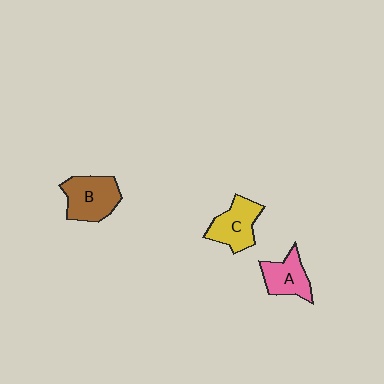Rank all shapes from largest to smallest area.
From largest to smallest: B (brown), C (yellow), A (pink).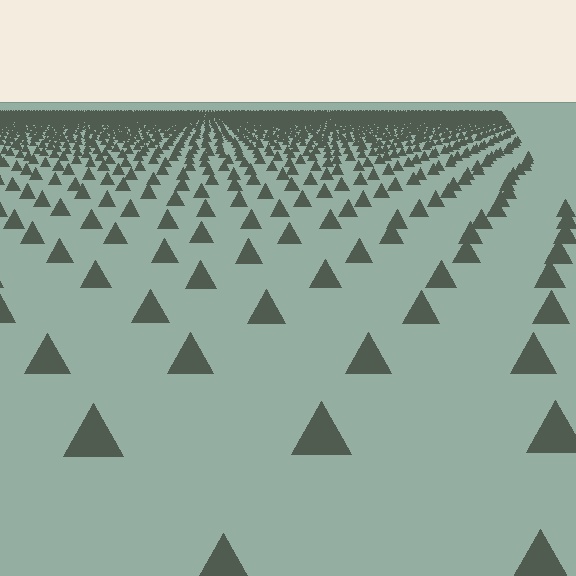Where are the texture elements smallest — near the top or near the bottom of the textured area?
Near the top.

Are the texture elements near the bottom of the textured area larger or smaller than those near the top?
Larger. Near the bottom, elements are closer to the viewer and appear at a bigger on-screen size.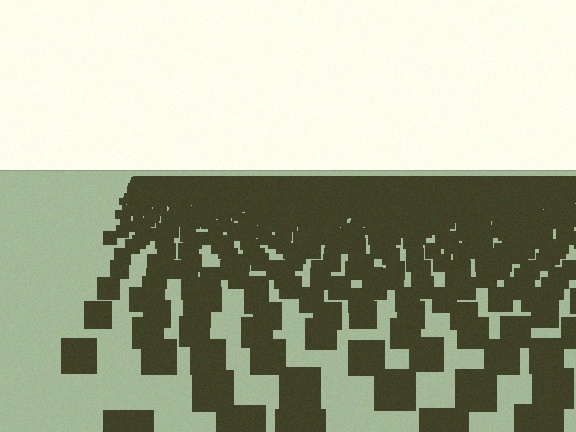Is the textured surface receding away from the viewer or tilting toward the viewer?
The surface is receding away from the viewer. Texture elements get smaller and denser toward the top.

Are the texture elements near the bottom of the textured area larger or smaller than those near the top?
Larger. Near the bottom, elements are closer to the viewer and appear at a bigger on-screen size.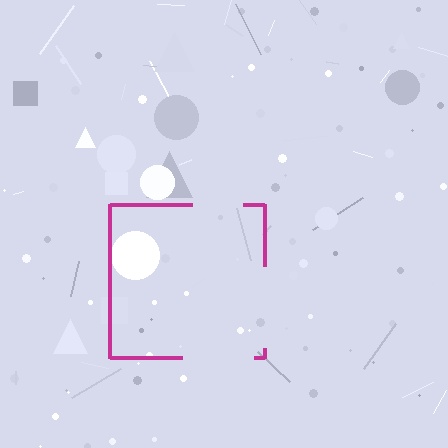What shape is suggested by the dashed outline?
The dashed outline suggests a square.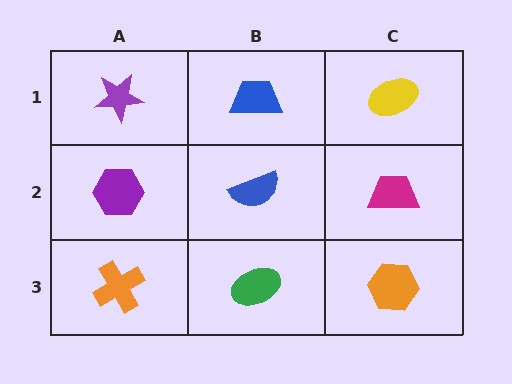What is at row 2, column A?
A purple hexagon.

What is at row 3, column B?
A green ellipse.